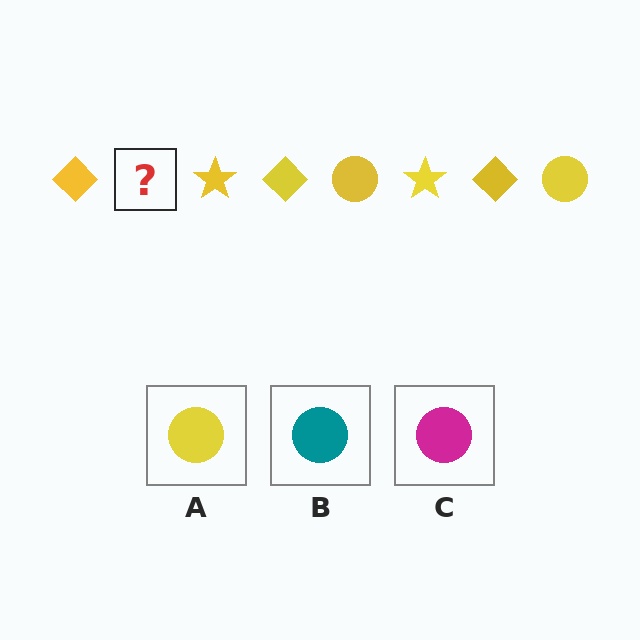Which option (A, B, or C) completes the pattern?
A.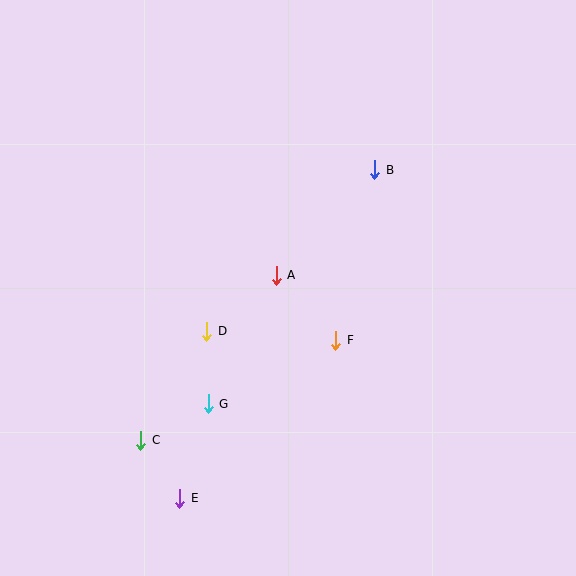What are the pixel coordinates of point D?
Point D is at (207, 331).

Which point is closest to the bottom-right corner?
Point F is closest to the bottom-right corner.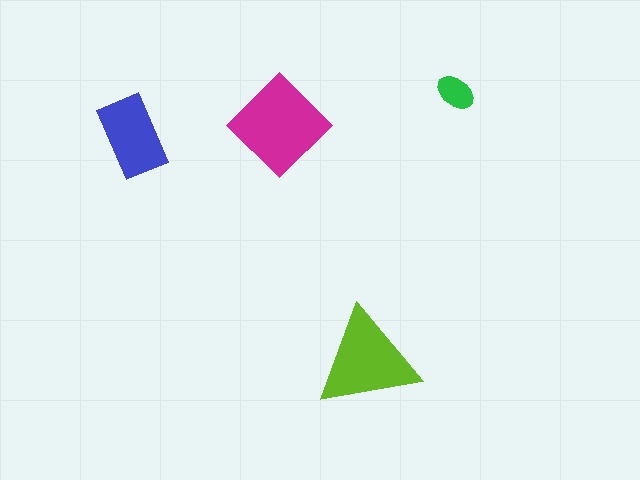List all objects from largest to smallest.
The magenta diamond, the lime triangle, the blue rectangle, the green ellipse.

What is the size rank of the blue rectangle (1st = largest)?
3rd.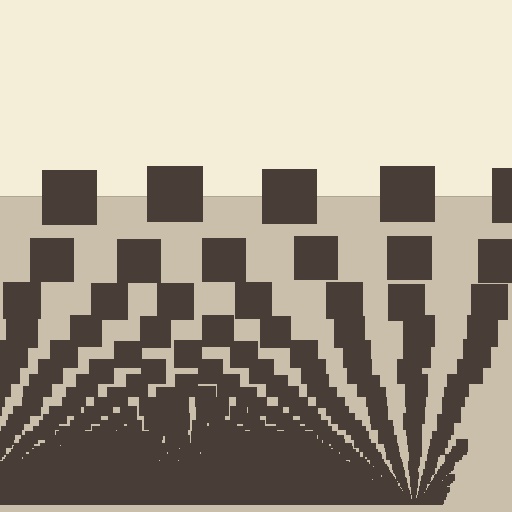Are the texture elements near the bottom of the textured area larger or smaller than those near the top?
Smaller. The gradient is inverted — elements near the bottom are smaller and denser.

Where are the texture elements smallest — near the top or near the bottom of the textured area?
Near the bottom.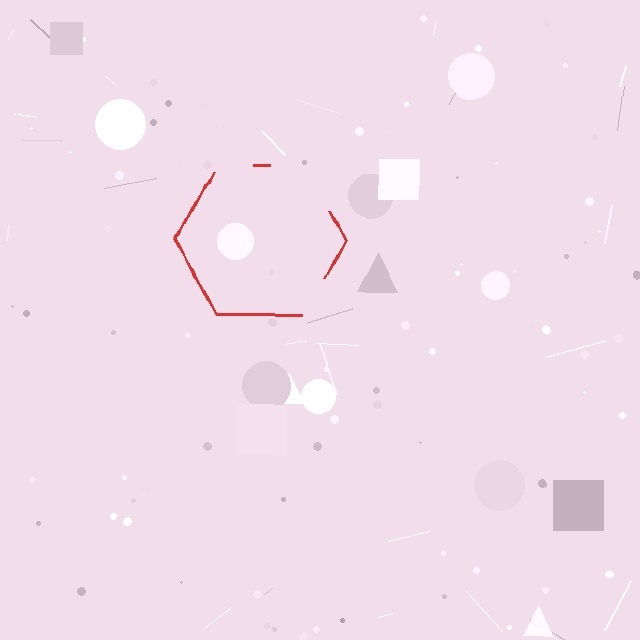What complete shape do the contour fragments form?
The contour fragments form a hexagon.